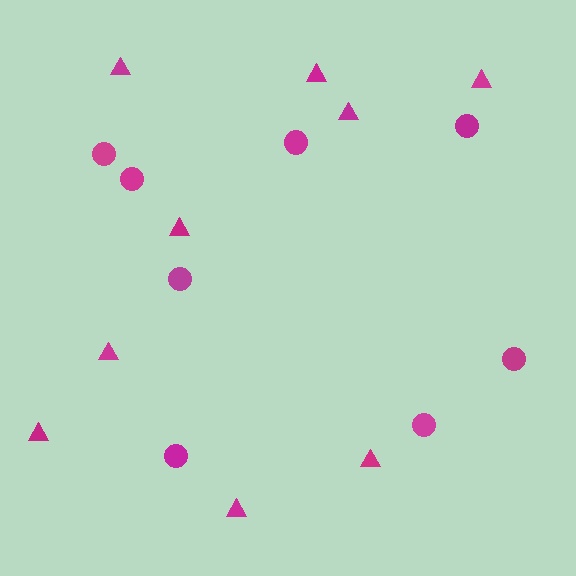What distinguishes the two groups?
There are 2 groups: one group of triangles (9) and one group of circles (8).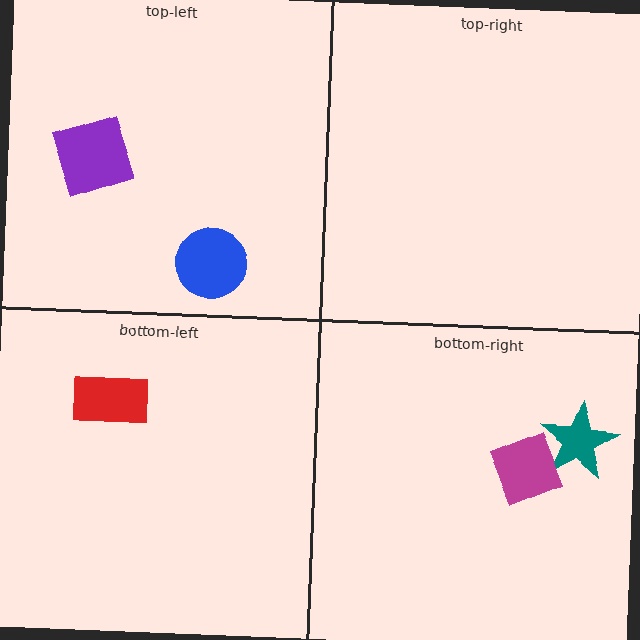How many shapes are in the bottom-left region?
1.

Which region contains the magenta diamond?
The bottom-right region.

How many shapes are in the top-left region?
2.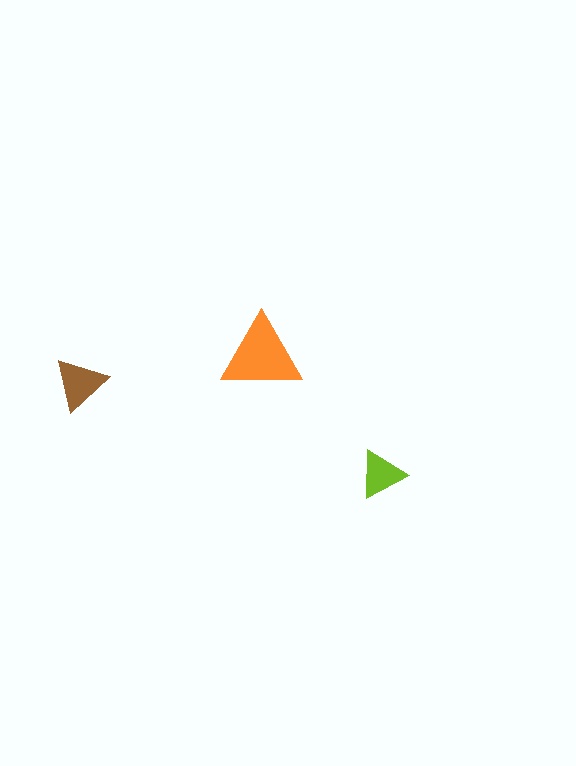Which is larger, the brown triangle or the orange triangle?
The orange one.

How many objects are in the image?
There are 3 objects in the image.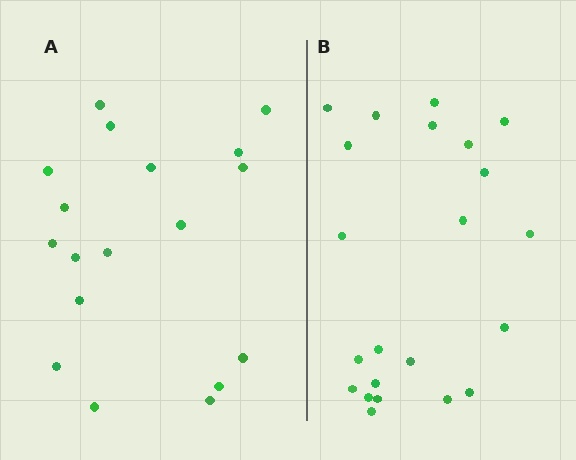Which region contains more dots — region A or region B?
Region B (the right region) has more dots.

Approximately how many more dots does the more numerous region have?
Region B has about 4 more dots than region A.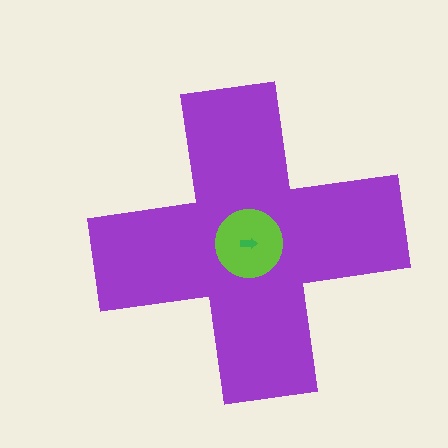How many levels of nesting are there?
3.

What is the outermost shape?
The purple cross.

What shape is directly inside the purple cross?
The lime circle.